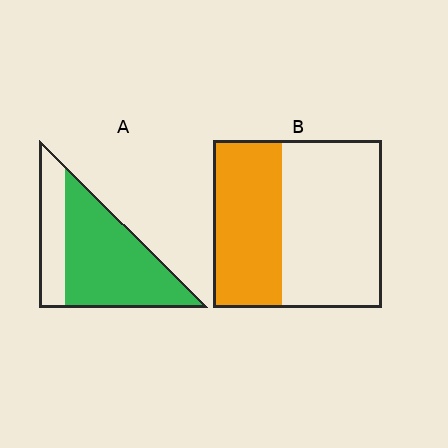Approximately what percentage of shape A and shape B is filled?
A is approximately 70% and B is approximately 40%.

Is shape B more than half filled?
No.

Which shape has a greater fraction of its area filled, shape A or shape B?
Shape A.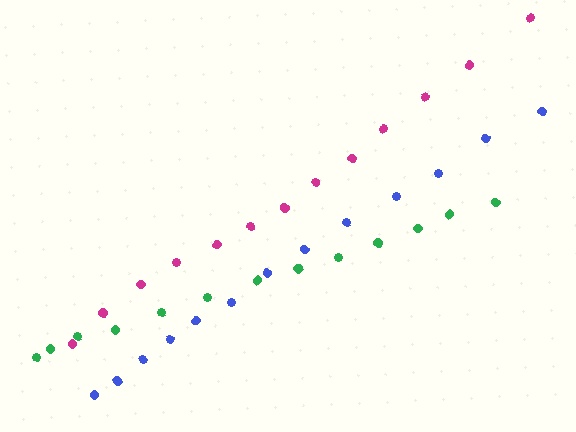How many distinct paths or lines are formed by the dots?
There are 3 distinct paths.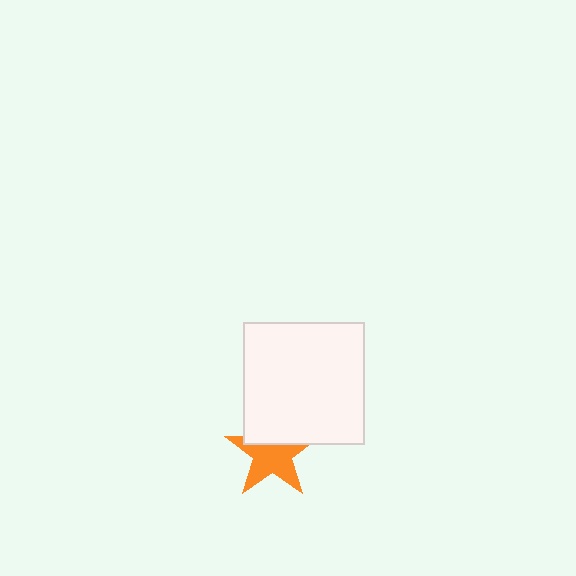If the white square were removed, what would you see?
You would see the complete orange star.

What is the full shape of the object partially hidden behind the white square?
The partially hidden object is an orange star.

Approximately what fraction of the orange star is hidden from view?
Roughly 36% of the orange star is hidden behind the white square.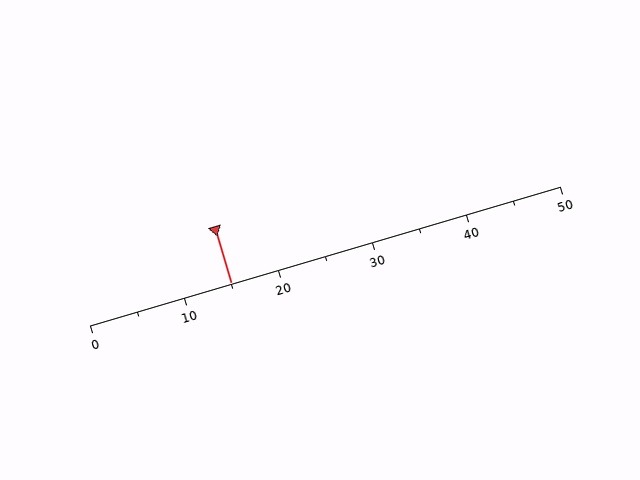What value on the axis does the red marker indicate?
The marker indicates approximately 15.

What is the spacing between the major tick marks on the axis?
The major ticks are spaced 10 apart.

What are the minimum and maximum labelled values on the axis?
The axis runs from 0 to 50.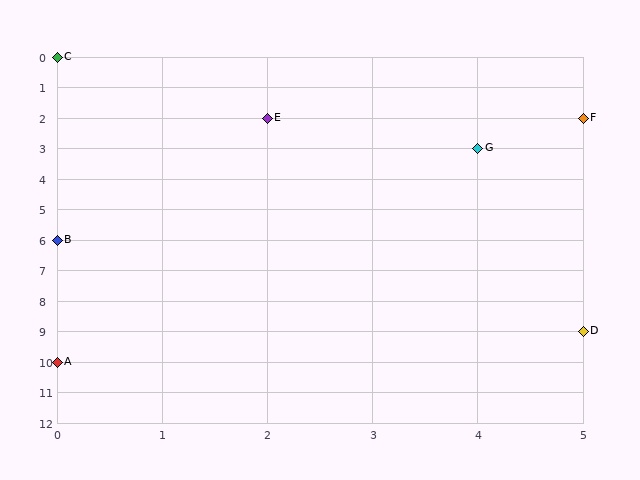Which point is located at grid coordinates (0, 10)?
Point A is at (0, 10).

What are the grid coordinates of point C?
Point C is at grid coordinates (0, 0).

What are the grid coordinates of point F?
Point F is at grid coordinates (5, 2).